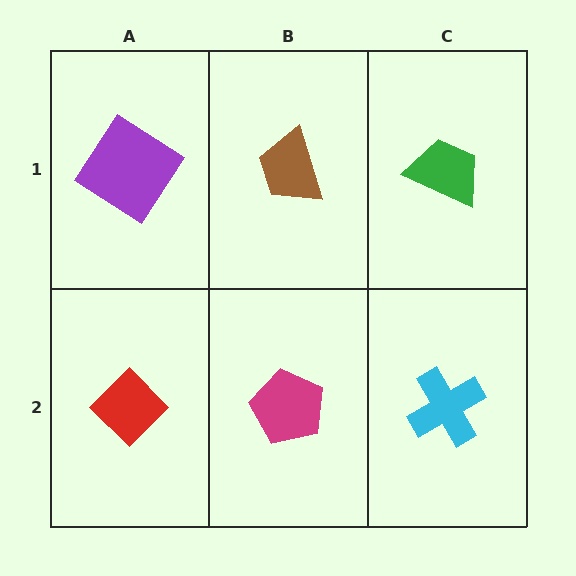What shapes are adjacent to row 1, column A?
A red diamond (row 2, column A), a brown trapezoid (row 1, column B).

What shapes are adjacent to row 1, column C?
A cyan cross (row 2, column C), a brown trapezoid (row 1, column B).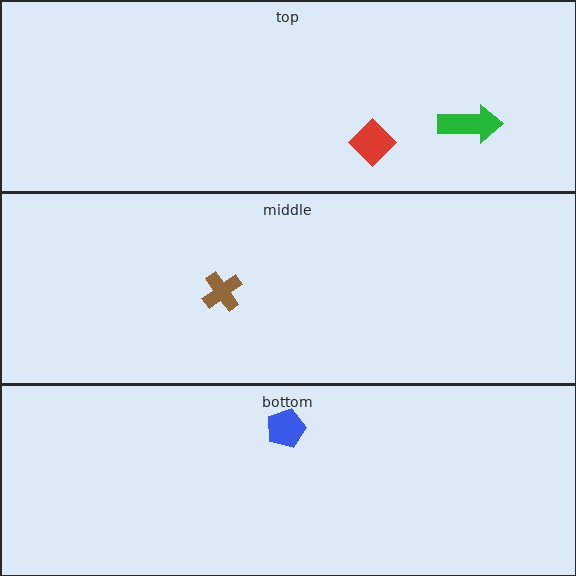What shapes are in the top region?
The green arrow, the red diamond.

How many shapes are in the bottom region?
1.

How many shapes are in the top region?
2.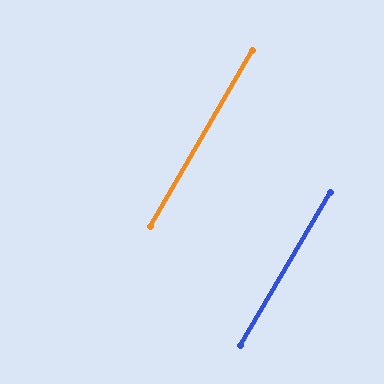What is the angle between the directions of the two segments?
Approximately 1 degree.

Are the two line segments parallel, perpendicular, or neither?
Parallel — their directions differ by only 0.8°.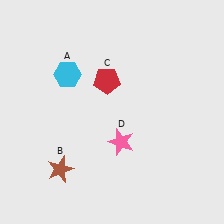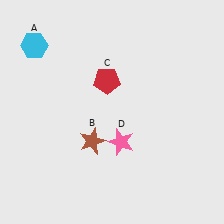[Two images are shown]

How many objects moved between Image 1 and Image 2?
2 objects moved between the two images.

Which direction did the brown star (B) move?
The brown star (B) moved right.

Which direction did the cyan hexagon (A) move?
The cyan hexagon (A) moved left.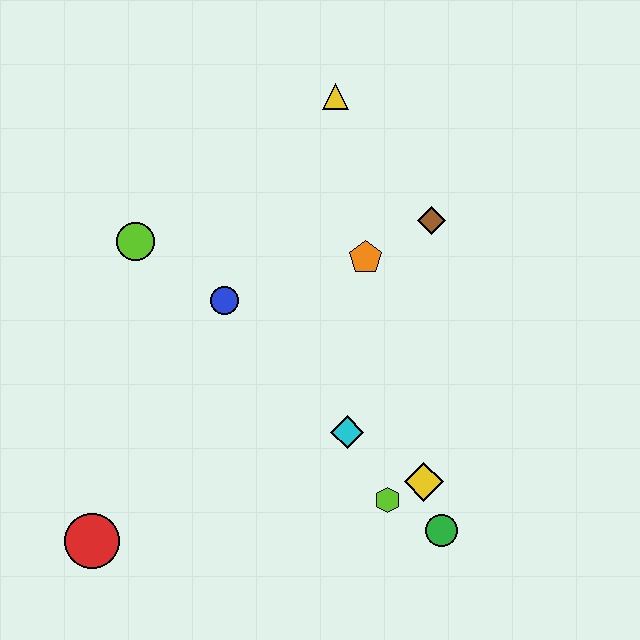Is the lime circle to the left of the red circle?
No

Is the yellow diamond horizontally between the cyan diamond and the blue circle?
No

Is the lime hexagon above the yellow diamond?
No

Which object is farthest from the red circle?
The yellow triangle is farthest from the red circle.